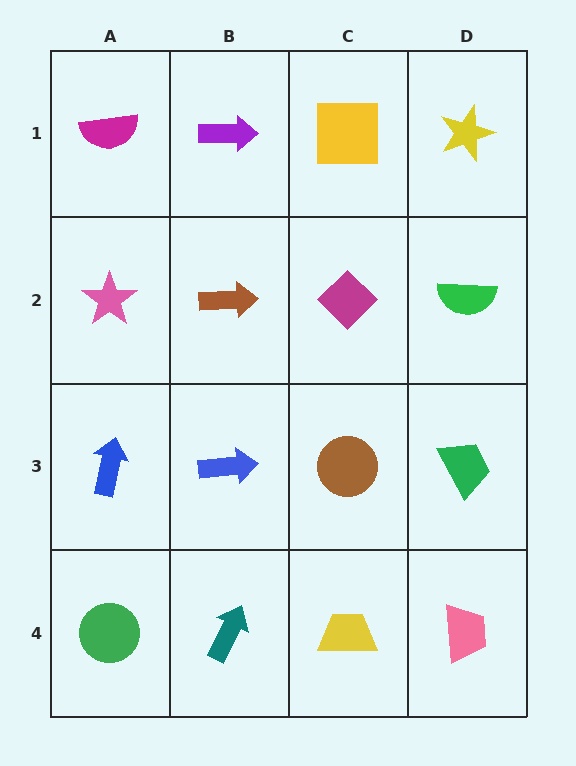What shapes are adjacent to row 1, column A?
A pink star (row 2, column A), a purple arrow (row 1, column B).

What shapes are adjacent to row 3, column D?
A green semicircle (row 2, column D), a pink trapezoid (row 4, column D), a brown circle (row 3, column C).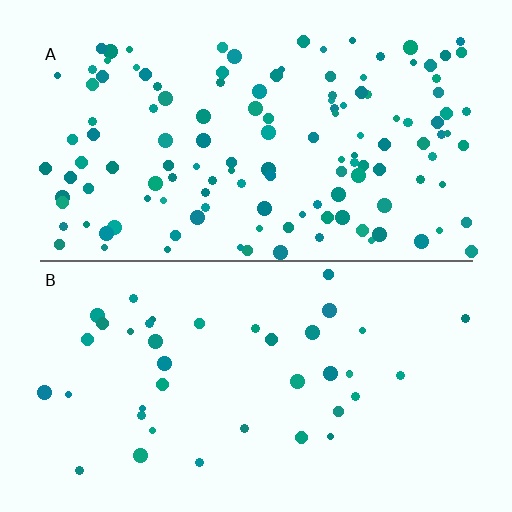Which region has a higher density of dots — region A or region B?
A (the top).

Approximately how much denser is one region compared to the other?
Approximately 3.3× — region A over region B.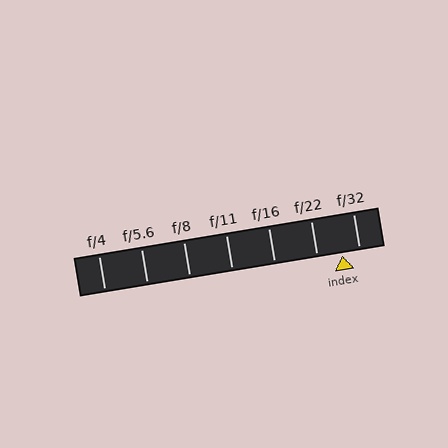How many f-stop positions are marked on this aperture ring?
There are 7 f-stop positions marked.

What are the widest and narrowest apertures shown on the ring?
The widest aperture shown is f/4 and the narrowest is f/32.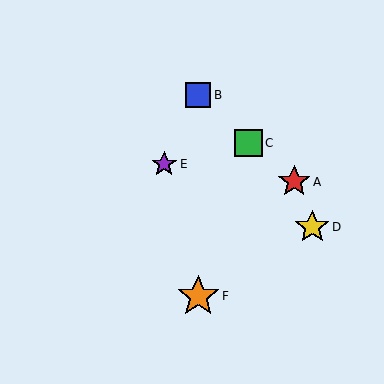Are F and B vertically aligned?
Yes, both are at x≈198.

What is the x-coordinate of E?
Object E is at x≈164.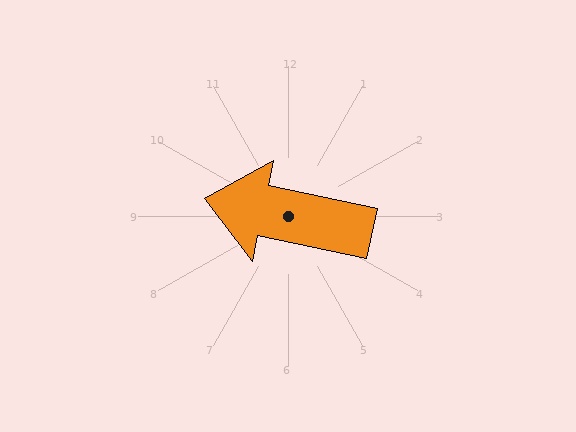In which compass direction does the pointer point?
West.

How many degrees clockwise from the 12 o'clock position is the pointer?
Approximately 282 degrees.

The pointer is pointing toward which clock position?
Roughly 9 o'clock.